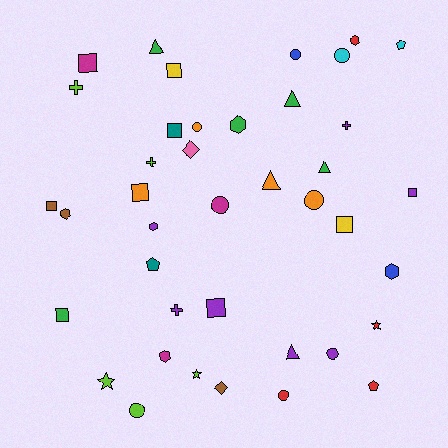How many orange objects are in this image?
There are 4 orange objects.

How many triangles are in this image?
There are 5 triangles.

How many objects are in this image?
There are 40 objects.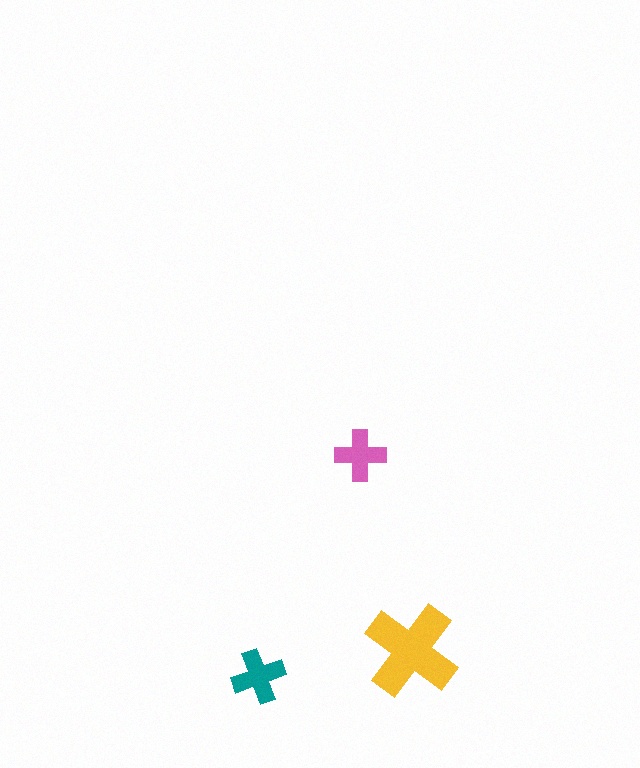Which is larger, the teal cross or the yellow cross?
The yellow one.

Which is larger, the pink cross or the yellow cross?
The yellow one.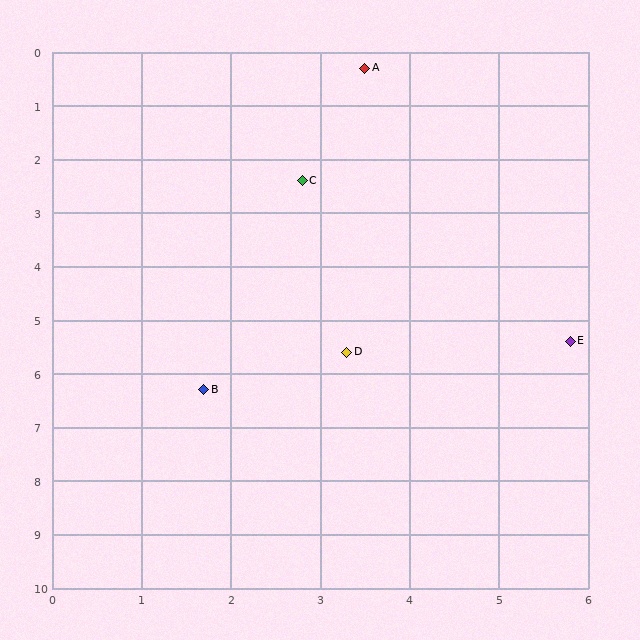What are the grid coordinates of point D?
Point D is at approximately (3.3, 5.6).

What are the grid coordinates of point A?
Point A is at approximately (3.5, 0.3).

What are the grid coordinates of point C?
Point C is at approximately (2.8, 2.4).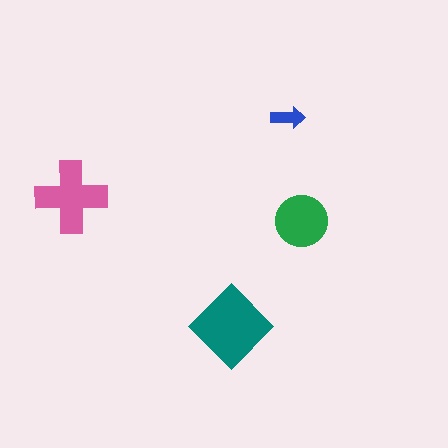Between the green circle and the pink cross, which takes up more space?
The pink cross.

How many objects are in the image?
There are 4 objects in the image.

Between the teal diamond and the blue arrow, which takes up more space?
The teal diamond.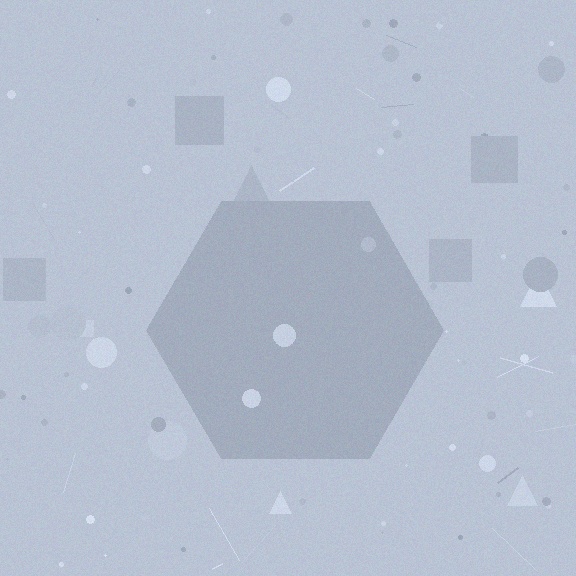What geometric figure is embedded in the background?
A hexagon is embedded in the background.